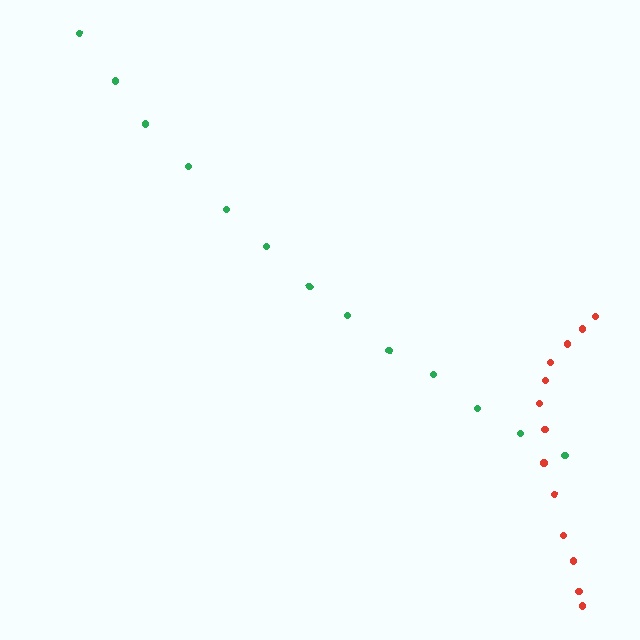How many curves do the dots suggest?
There are 2 distinct paths.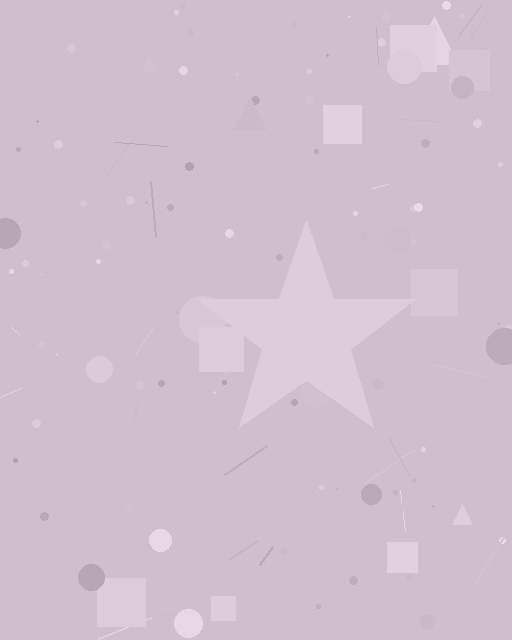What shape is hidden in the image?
A star is hidden in the image.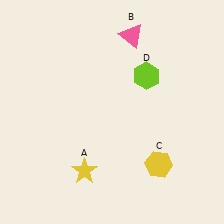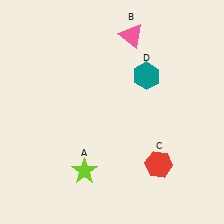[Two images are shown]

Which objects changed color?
A changed from yellow to lime. C changed from yellow to red. D changed from lime to teal.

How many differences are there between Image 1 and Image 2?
There are 3 differences between the two images.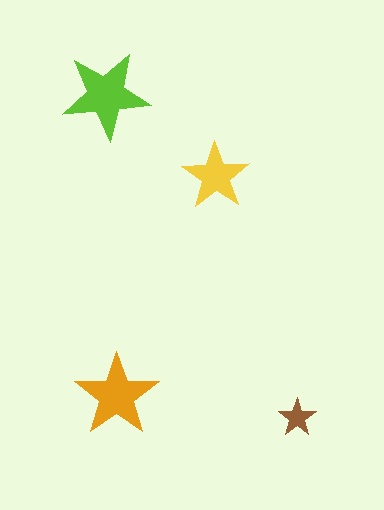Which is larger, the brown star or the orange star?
The orange one.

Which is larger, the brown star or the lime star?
The lime one.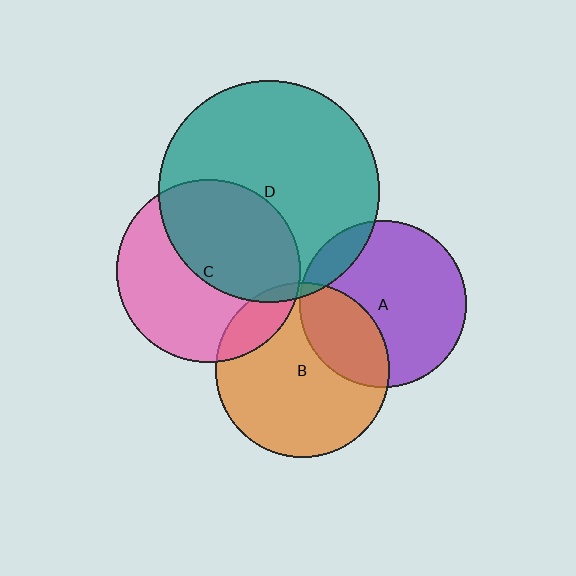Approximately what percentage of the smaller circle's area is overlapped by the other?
Approximately 10%.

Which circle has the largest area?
Circle D (teal).